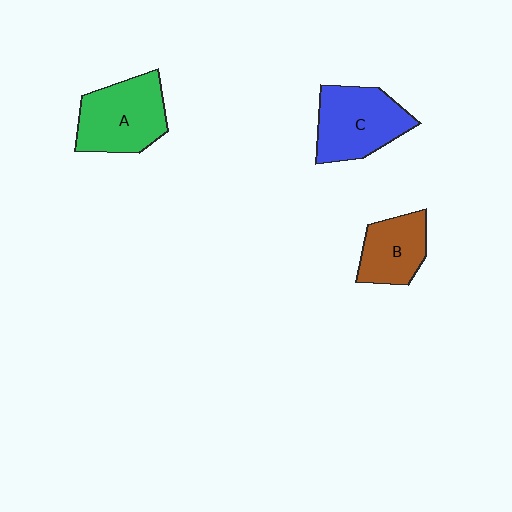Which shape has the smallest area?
Shape B (brown).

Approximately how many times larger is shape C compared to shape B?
Approximately 1.4 times.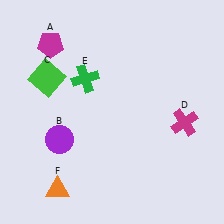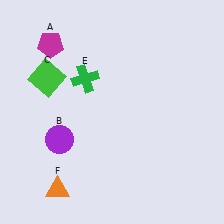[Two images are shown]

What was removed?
The magenta cross (D) was removed in Image 2.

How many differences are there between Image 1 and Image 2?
There is 1 difference between the two images.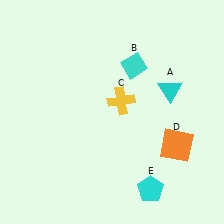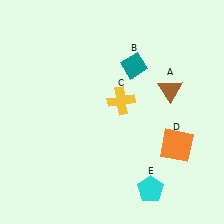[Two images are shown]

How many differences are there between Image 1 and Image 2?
There are 2 differences between the two images.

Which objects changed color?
A changed from cyan to brown. B changed from cyan to teal.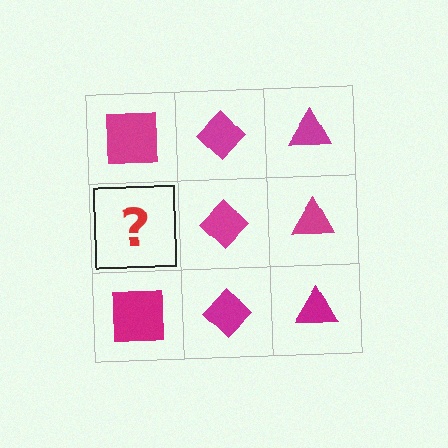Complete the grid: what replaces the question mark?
The question mark should be replaced with a magenta square.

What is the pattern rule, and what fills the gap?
The rule is that each column has a consistent shape. The gap should be filled with a magenta square.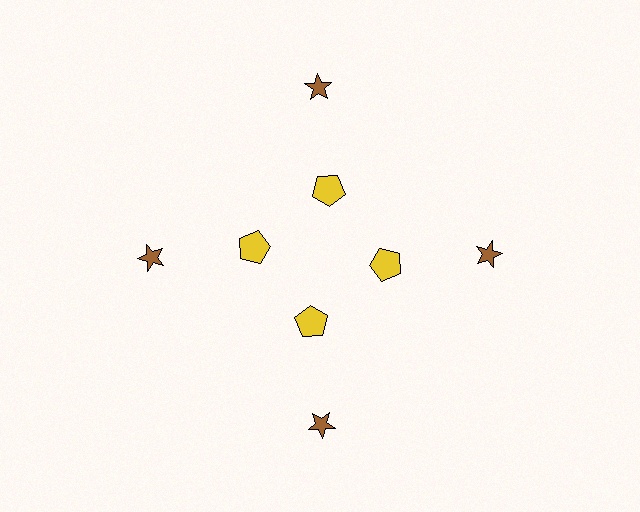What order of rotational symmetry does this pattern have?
This pattern has 4-fold rotational symmetry.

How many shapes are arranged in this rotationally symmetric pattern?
There are 8 shapes, arranged in 4 groups of 2.